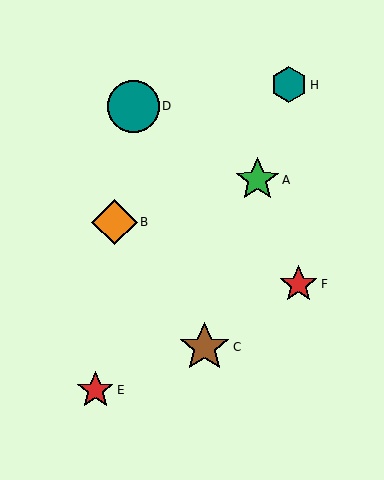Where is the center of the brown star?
The center of the brown star is at (204, 347).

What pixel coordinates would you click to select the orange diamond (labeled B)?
Click at (115, 222) to select the orange diamond B.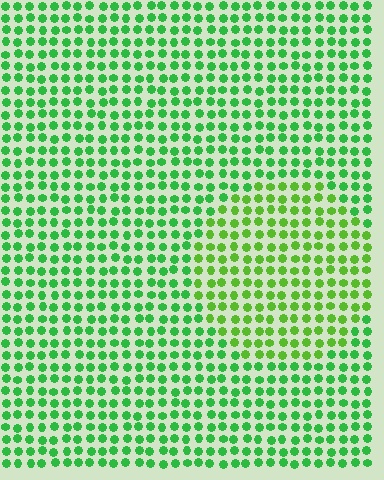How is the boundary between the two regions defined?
The boundary is defined purely by a slight shift in hue (about 26 degrees). Spacing, size, and orientation are identical on both sides.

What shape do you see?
I see a circle.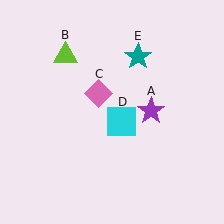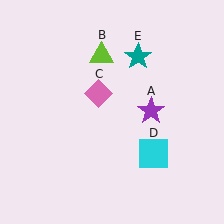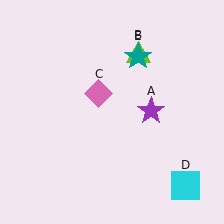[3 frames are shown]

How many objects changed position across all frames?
2 objects changed position: lime triangle (object B), cyan square (object D).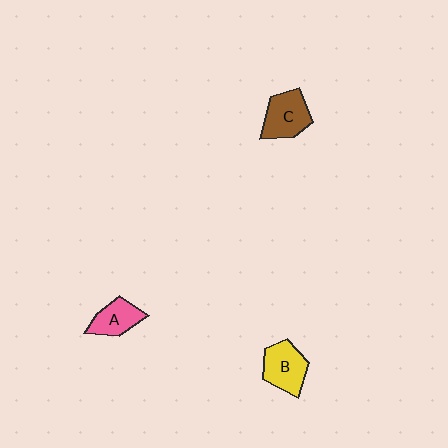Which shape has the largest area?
Shape C (brown).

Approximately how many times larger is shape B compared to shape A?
Approximately 1.3 times.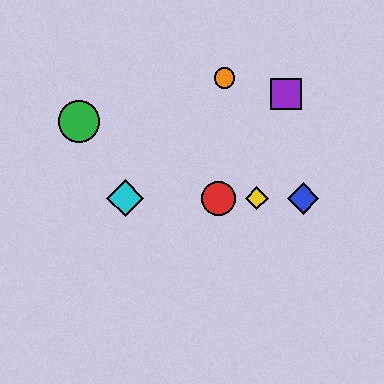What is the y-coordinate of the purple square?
The purple square is at y≈94.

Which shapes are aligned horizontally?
The red circle, the blue diamond, the yellow diamond, the cyan diamond are aligned horizontally.